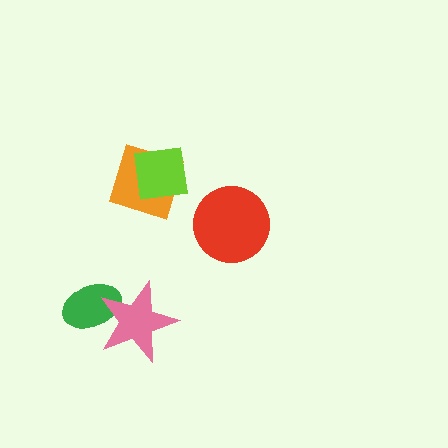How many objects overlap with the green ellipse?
1 object overlaps with the green ellipse.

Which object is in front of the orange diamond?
The lime square is in front of the orange diamond.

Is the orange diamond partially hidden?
Yes, it is partially covered by another shape.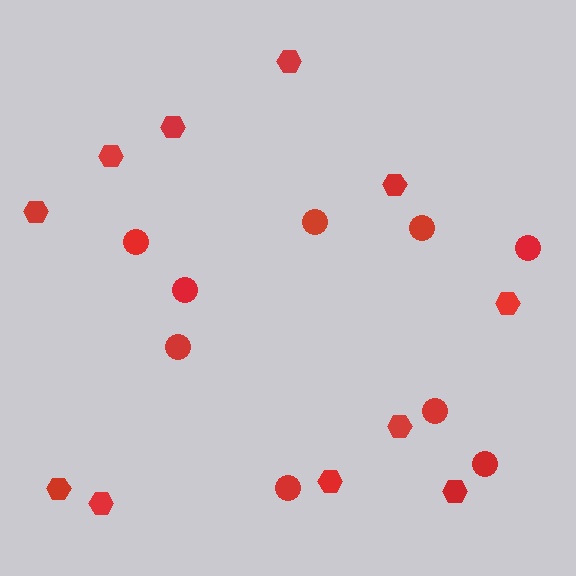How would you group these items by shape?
There are 2 groups: one group of circles (9) and one group of hexagons (11).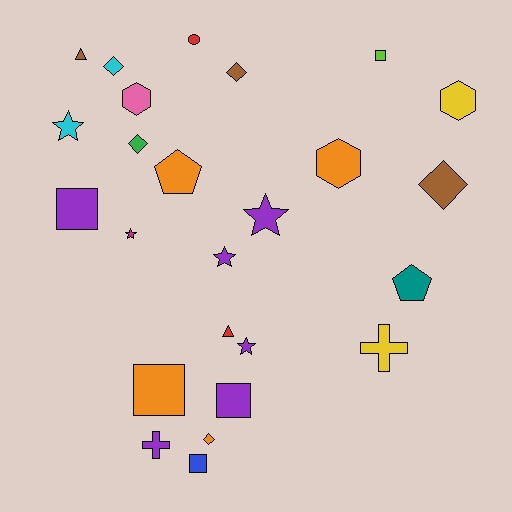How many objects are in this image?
There are 25 objects.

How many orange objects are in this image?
There are 4 orange objects.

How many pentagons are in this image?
There are 2 pentagons.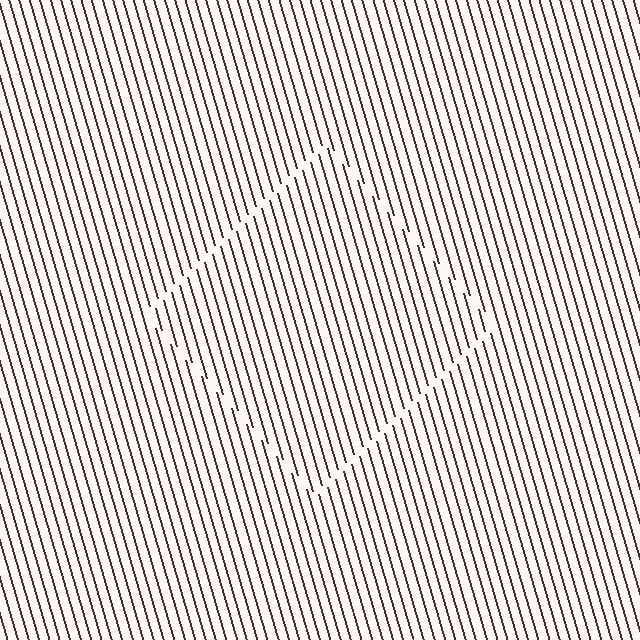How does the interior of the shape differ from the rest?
The interior of the shape contains the same grating, shifted by half a period — the contour is defined by the phase discontinuity where line-ends from the inner and outer gratings abut.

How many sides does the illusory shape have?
4 sides — the line-ends trace a square.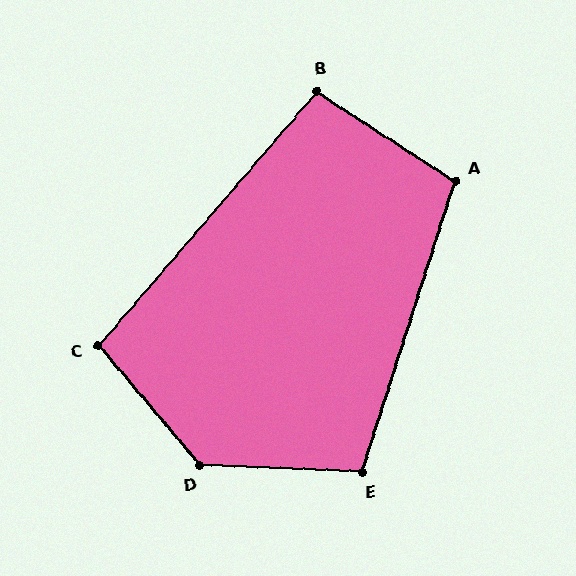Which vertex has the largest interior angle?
D, at approximately 132 degrees.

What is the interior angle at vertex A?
Approximately 105 degrees (obtuse).